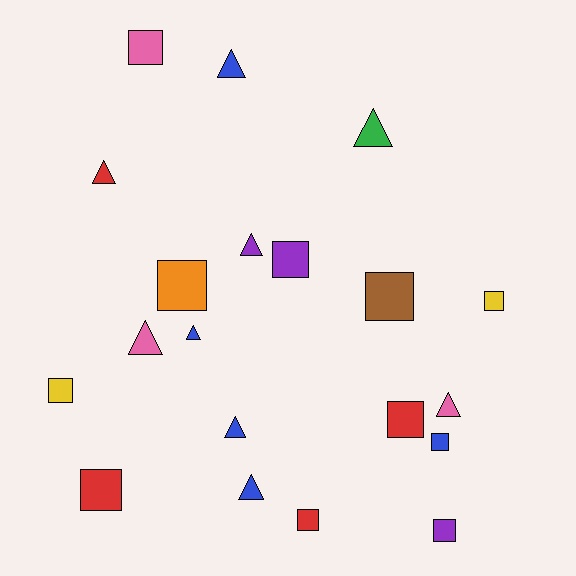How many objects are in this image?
There are 20 objects.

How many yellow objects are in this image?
There are 2 yellow objects.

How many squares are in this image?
There are 11 squares.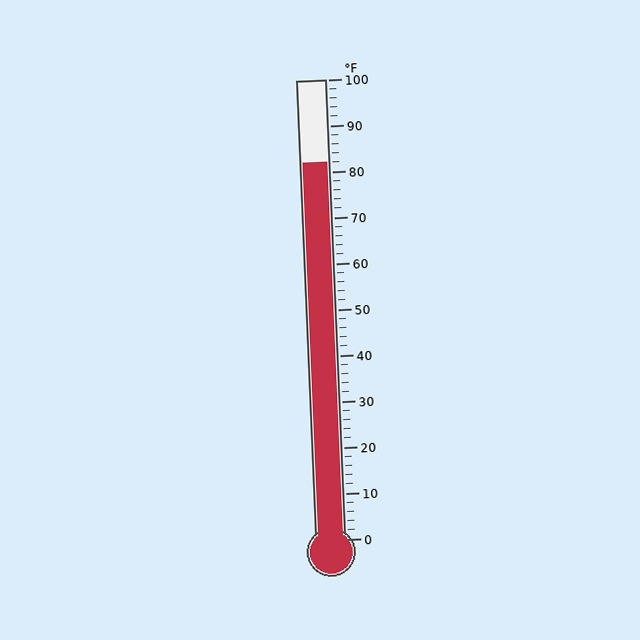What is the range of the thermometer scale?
The thermometer scale ranges from 0°F to 100°F.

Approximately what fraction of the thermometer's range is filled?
The thermometer is filled to approximately 80% of its range.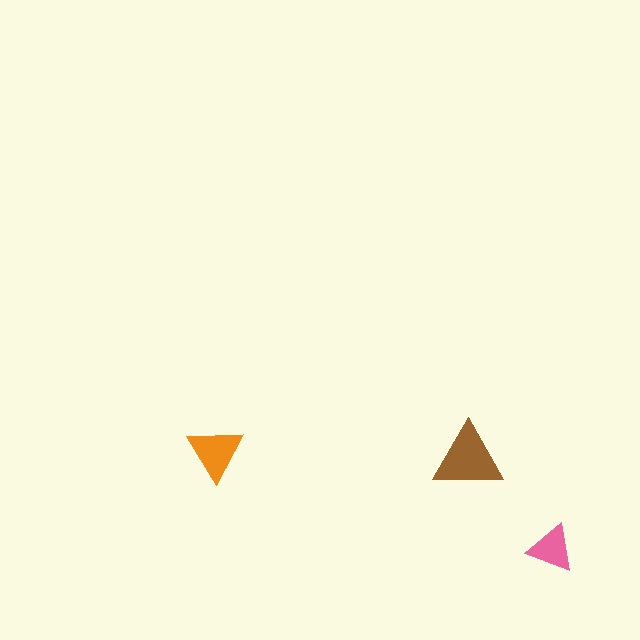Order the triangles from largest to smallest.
the brown one, the orange one, the pink one.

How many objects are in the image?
There are 3 objects in the image.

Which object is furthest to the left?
The orange triangle is leftmost.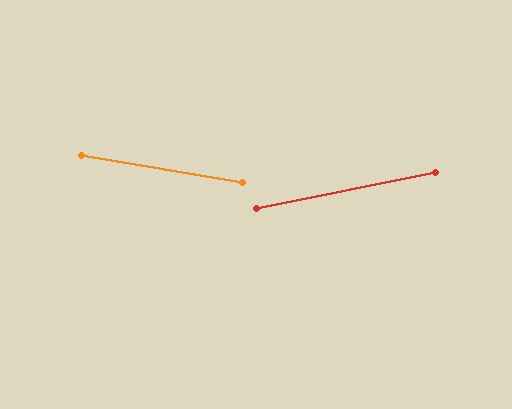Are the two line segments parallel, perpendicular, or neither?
Neither parallel nor perpendicular — they differ by about 21°.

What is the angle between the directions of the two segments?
Approximately 21 degrees.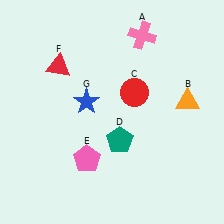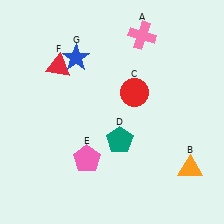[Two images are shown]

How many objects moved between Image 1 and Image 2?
2 objects moved between the two images.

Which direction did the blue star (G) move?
The blue star (G) moved up.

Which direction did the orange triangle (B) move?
The orange triangle (B) moved down.